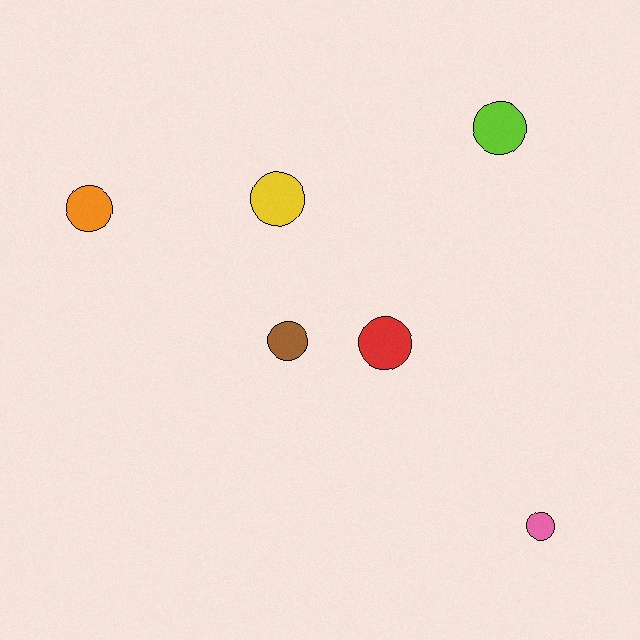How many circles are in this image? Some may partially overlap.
There are 6 circles.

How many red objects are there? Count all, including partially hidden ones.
There is 1 red object.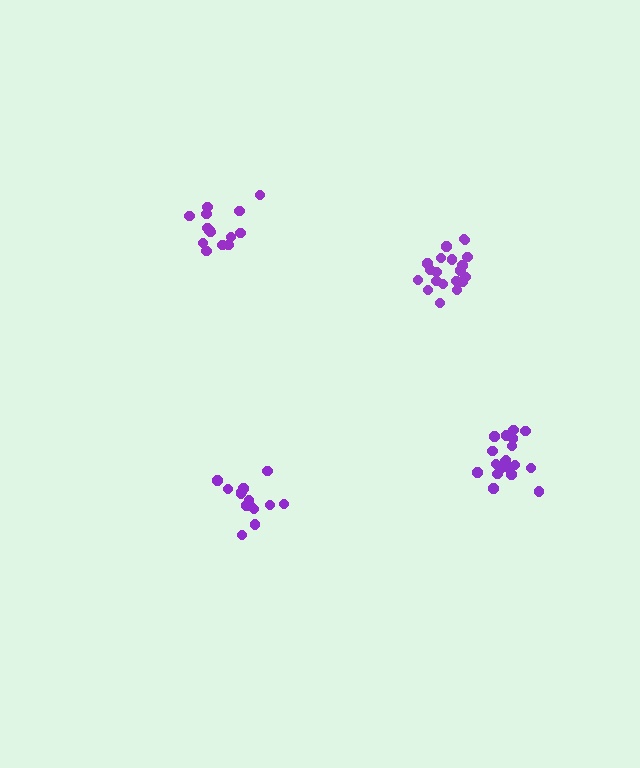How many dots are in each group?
Group 1: 14 dots, Group 2: 20 dots, Group 3: 19 dots, Group 4: 15 dots (68 total).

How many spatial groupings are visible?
There are 4 spatial groupings.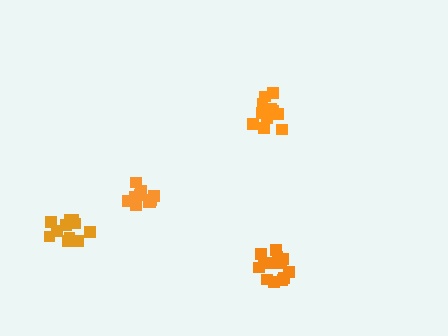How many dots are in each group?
Group 1: 11 dots, Group 2: 15 dots, Group 3: 12 dots, Group 4: 11 dots (49 total).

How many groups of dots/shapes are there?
There are 4 groups.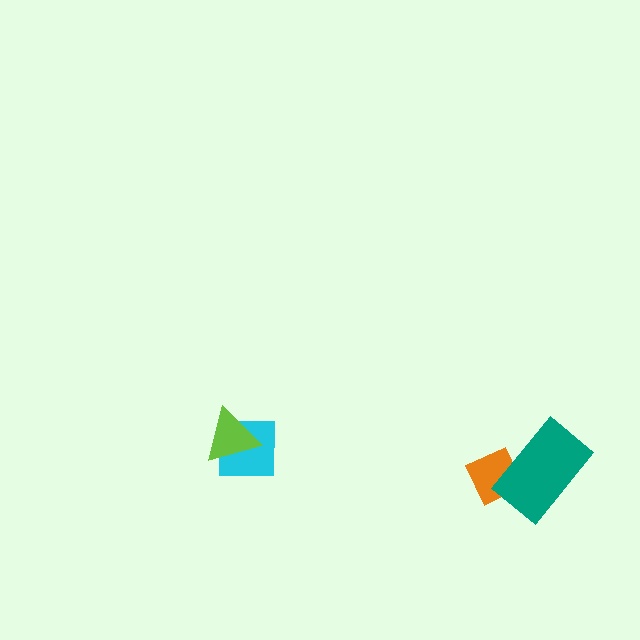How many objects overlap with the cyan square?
1 object overlaps with the cyan square.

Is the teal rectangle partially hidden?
No, no other shape covers it.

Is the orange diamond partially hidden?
Yes, it is partially covered by another shape.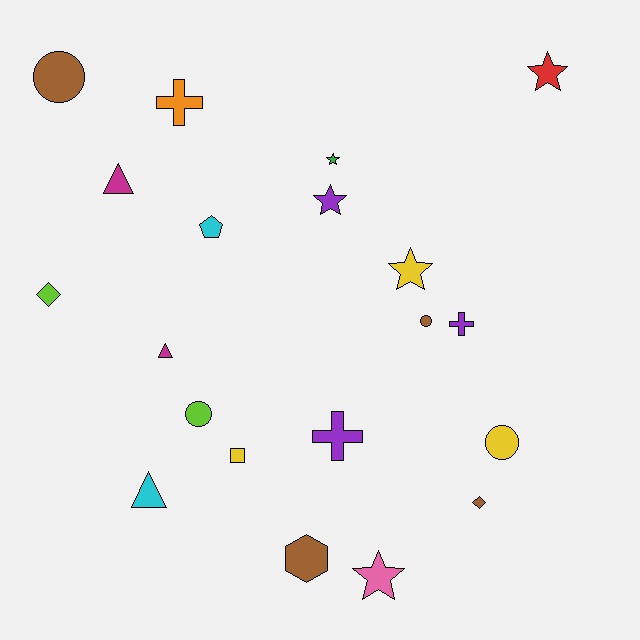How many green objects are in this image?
There is 1 green object.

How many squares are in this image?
There is 1 square.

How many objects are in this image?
There are 20 objects.